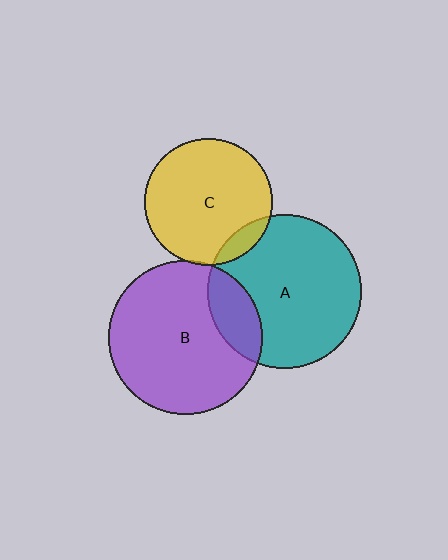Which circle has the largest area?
Circle B (purple).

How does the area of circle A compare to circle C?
Approximately 1.5 times.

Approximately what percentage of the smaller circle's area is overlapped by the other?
Approximately 10%.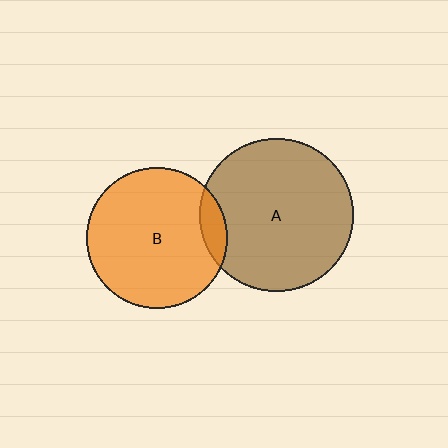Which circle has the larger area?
Circle A (brown).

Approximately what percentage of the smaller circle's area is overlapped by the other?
Approximately 10%.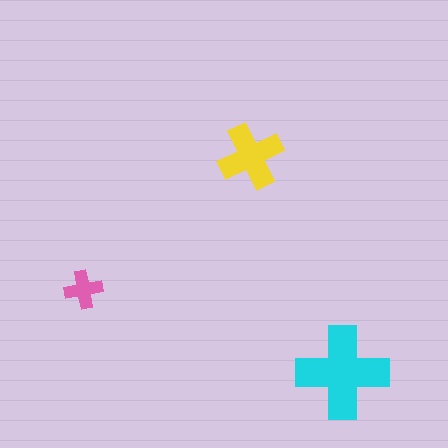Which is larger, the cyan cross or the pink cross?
The cyan one.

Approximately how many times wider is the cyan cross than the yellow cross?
About 1.5 times wider.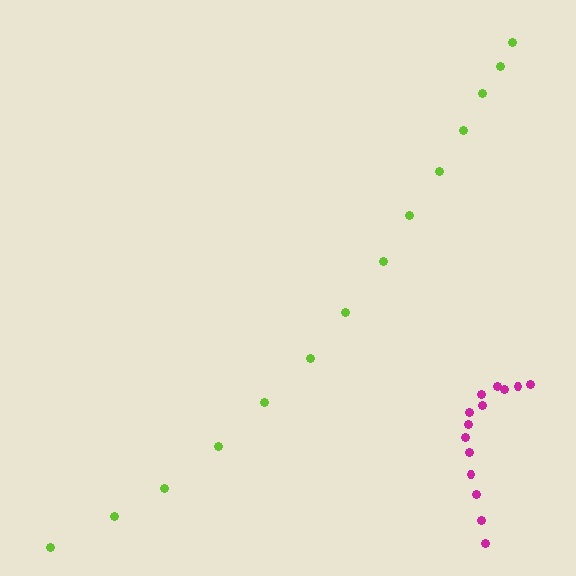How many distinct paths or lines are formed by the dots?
There are 2 distinct paths.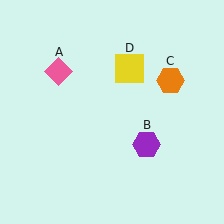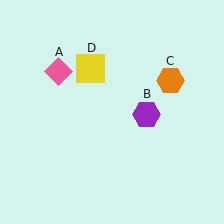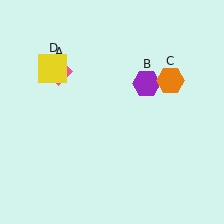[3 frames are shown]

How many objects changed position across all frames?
2 objects changed position: purple hexagon (object B), yellow square (object D).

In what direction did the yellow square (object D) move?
The yellow square (object D) moved left.